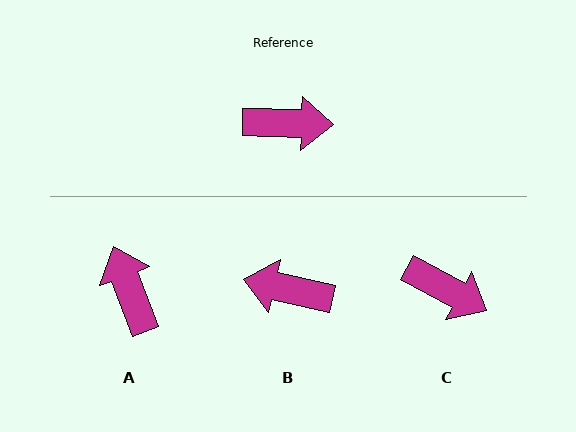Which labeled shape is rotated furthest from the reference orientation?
B, about 169 degrees away.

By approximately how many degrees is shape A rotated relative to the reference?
Approximately 112 degrees counter-clockwise.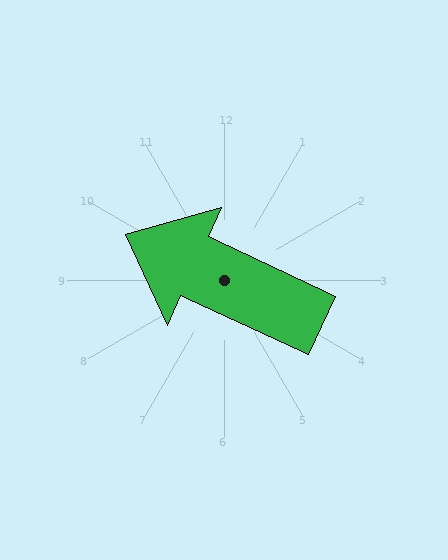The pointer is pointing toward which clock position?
Roughly 10 o'clock.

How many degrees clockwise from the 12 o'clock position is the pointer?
Approximately 295 degrees.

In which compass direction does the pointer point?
Northwest.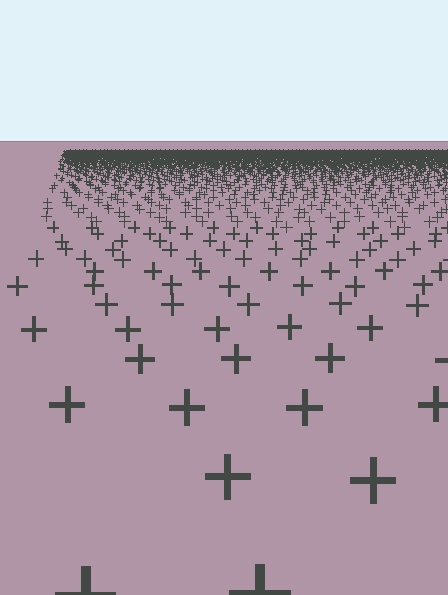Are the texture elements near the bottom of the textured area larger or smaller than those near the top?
Larger. Near the bottom, elements are closer to the viewer and appear at a bigger on-screen size.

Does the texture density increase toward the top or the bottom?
Density increases toward the top.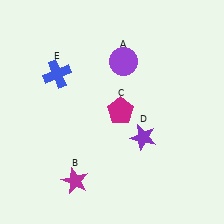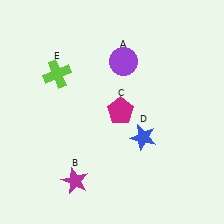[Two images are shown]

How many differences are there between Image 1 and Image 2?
There are 2 differences between the two images.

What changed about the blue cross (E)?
In Image 1, E is blue. In Image 2, it changed to lime.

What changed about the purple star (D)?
In Image 1, D is purple. In Image 2, it changed to blue.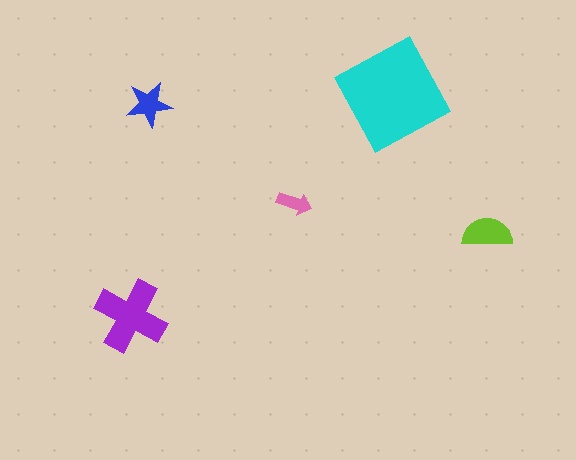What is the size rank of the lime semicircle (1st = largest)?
3rd.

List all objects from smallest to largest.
The pink arrow, the blue star, the lime semicircle, the purple cross, the cyan square.